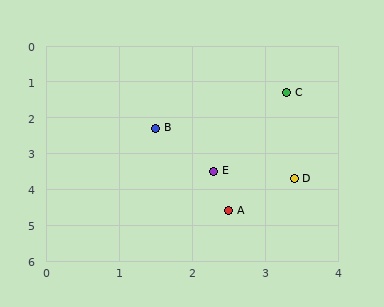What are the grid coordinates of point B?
Point B is at approximately (1.5, 2.3).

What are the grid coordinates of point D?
Point D is at approximately (3.4, 3.7).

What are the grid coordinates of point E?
Point E is at approximately (2.3, 3.5).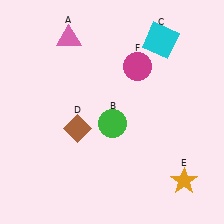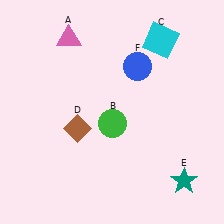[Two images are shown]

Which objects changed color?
E changed from orange to teal. F changed from magenta to blue.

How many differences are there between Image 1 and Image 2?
There are 2 differences between the two images.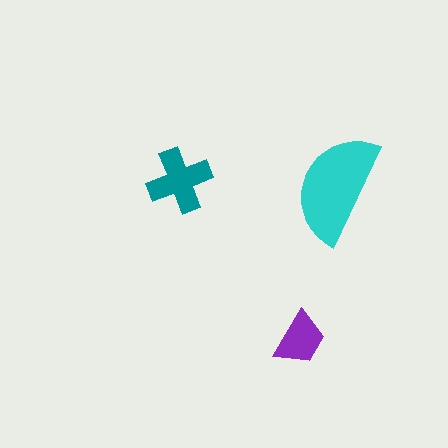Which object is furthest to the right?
The cyan semicircle is rightmost.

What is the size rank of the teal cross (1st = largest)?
2nd.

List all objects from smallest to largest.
The purple trapezoid, the teal cross, the cyan semicircle.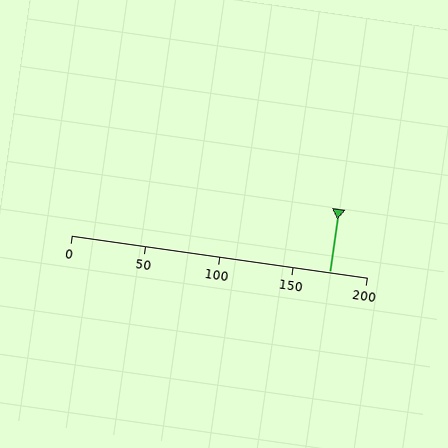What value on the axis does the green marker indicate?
The marker indicates approximately 175.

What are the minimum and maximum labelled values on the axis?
The axis runs from 0 to 200.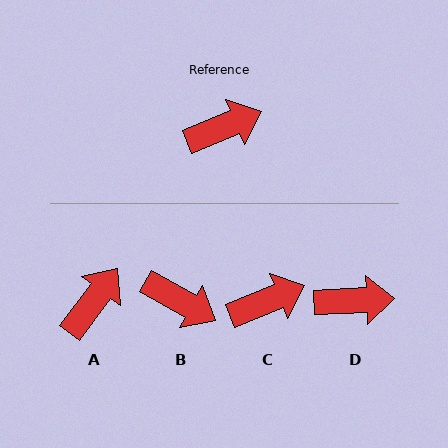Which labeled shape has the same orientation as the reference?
C.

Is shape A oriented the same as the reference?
No, it is off by about 31 degrees.